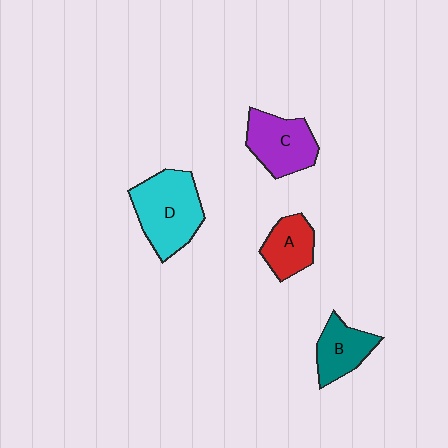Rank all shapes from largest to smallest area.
From largest to smallest: D (cyan), C (purple), B (teal), A (red).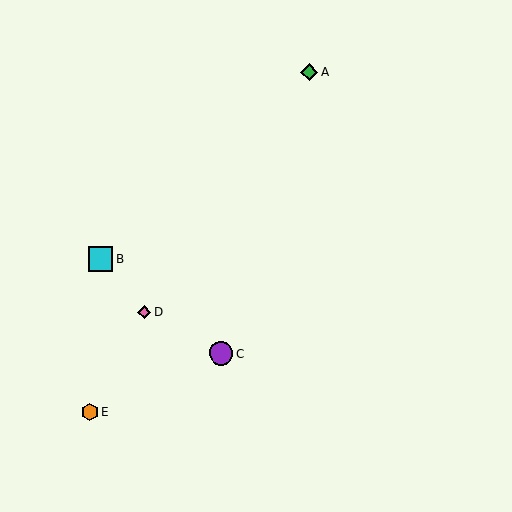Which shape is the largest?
The cyan square (labeled B) is the largest.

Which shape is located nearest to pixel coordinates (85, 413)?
The orange hexagon (labeled E) at (90, 412) is nearest to that location.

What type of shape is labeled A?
Shape A is a green diamond.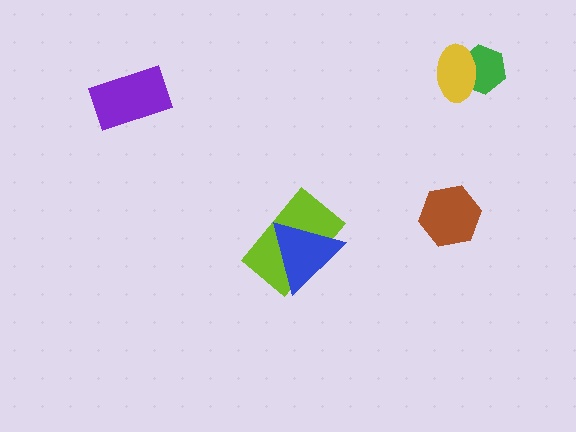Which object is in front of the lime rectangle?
The blue triangle is in front of the lime rectangle.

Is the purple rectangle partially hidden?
No, no other shape covers it.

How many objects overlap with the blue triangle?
1 object overlaps with the blue triangle.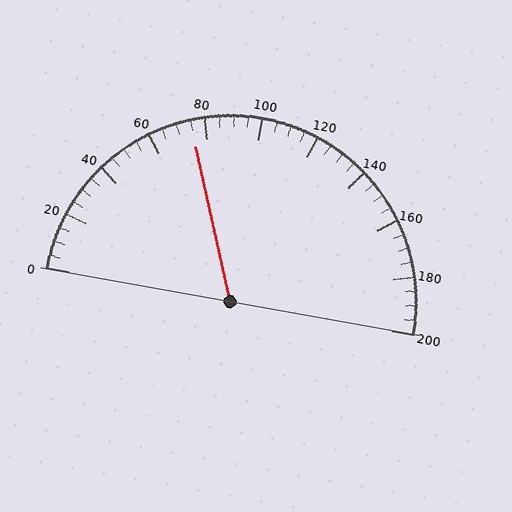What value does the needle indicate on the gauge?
The needle indicates approximately 75.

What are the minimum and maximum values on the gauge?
The gauge ranges from 0 to 200.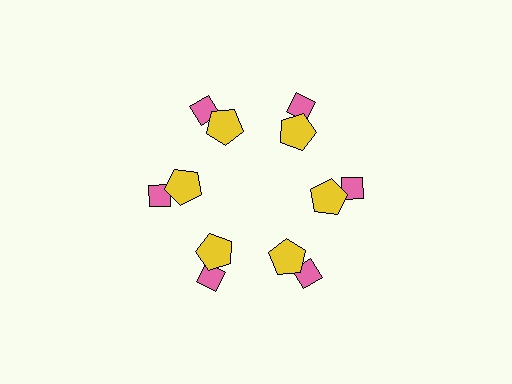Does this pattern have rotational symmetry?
Yes, this pattern has 6-fold rotational symmetry. It looks the same after rotating 60 degrees around the center.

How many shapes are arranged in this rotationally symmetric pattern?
There are 12 shapes, arranged in 6 groups of 2.